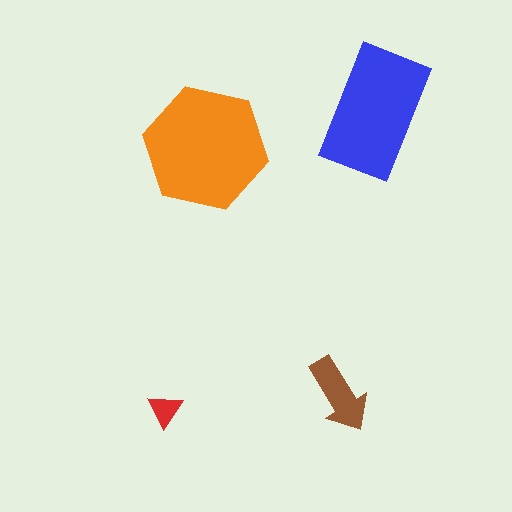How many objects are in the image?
There are 4 objects in the image.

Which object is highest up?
The blue rectangle is topmost.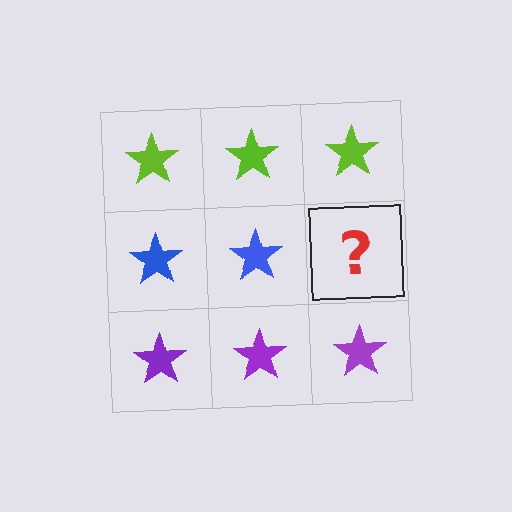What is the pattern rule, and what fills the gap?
The rule is that each row has a consistent color. The gap should be filled with a blue star.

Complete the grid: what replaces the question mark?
The question mark should be replaced with a blue star.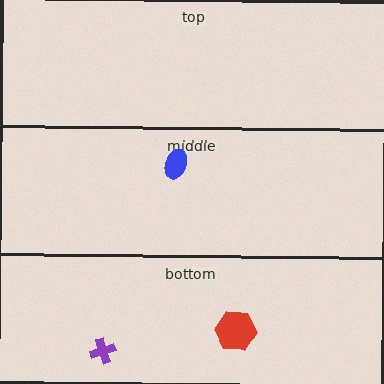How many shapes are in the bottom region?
2.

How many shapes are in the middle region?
1.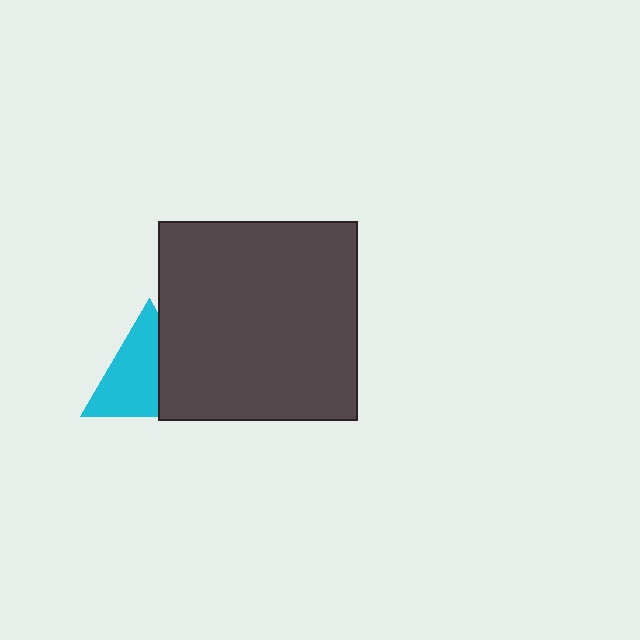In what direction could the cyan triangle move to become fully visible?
The cyan triangle could move left. That would shift it out from behind the dark gray square entirely.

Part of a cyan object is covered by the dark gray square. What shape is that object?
It is a triangle.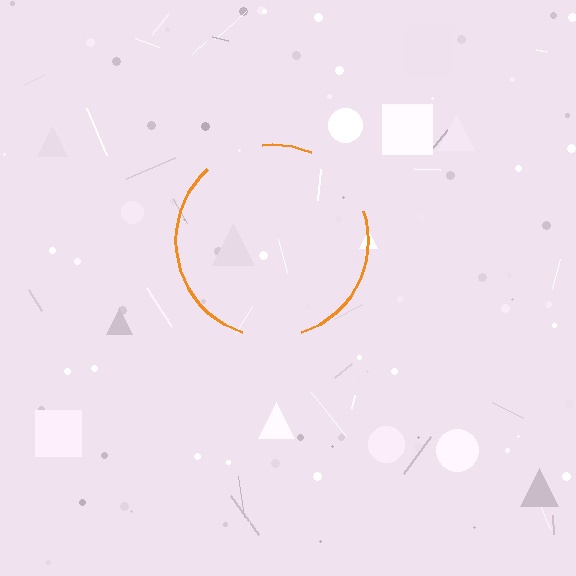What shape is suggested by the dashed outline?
The dashed outline suggests a circle.